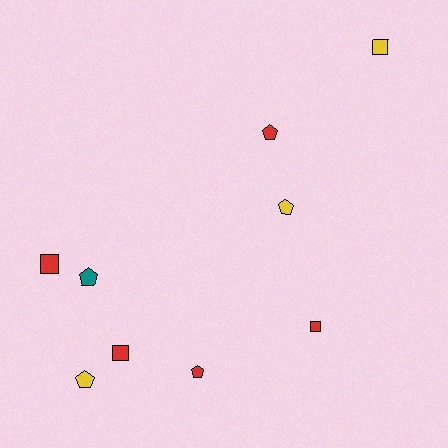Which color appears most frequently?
Red, with 5 objects.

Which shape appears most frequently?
Pentagon, with 5 objects.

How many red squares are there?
There are 3 red squares.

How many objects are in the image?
There are 9 objects.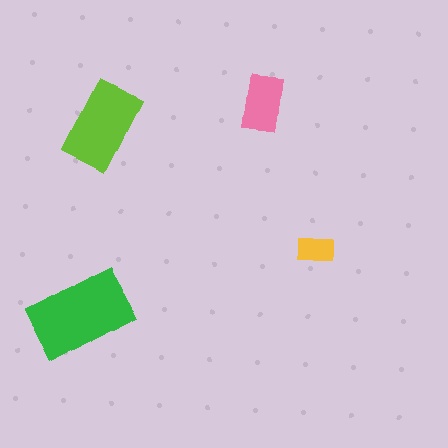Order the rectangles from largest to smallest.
the green one, the lime one, the pink one, the yellow one.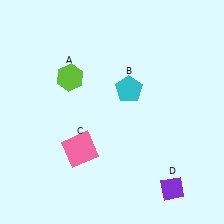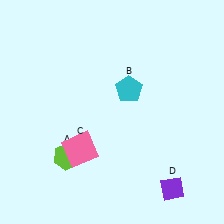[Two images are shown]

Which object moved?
The lime hexagon (A) moved down.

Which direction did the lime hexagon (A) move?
The lime hexagon (A) moved down.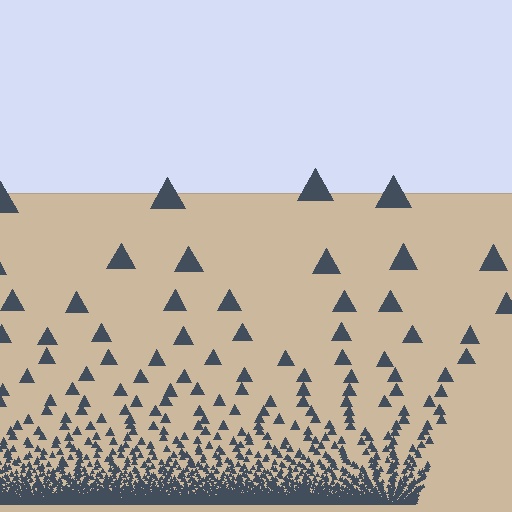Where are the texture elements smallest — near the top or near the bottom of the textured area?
Near the bottom.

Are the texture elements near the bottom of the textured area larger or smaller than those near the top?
Smaller. The gradient is inverted — elements near the bottom are smaller and denser.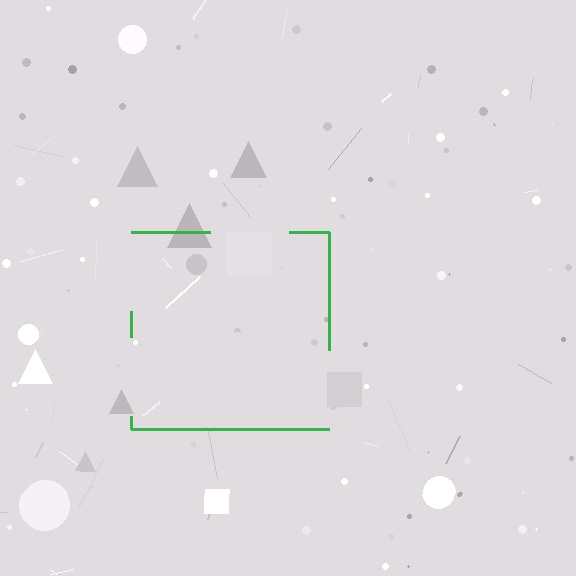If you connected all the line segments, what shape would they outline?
They would outline a square.